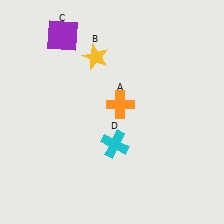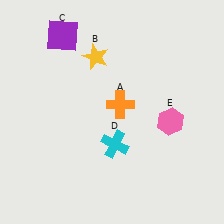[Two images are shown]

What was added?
A pink hexagon (E) was added in Image 2.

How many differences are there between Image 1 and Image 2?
There is 1 difference between the two images.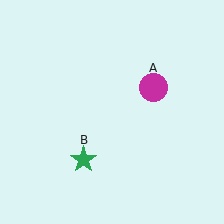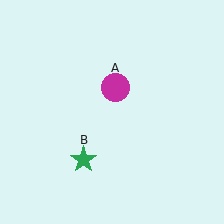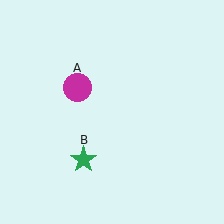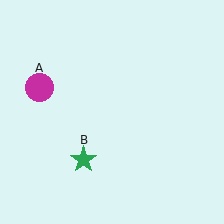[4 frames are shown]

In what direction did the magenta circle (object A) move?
The magenta circle (object A) moved left.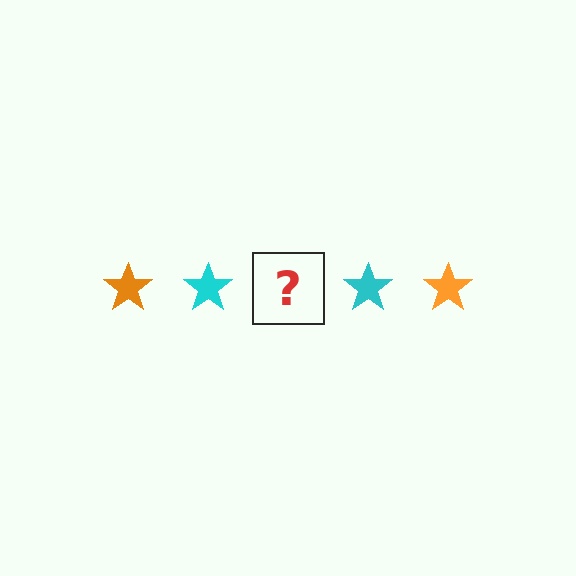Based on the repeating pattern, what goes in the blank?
The blank should be an orange star.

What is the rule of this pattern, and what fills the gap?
The rule is that the pattern cycles through orange, cyan stars. The gap should be filled with an orange star.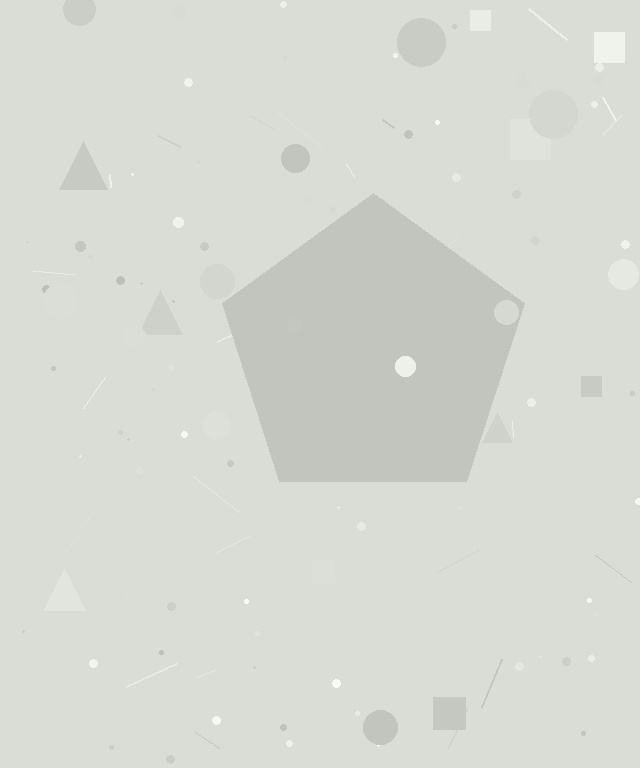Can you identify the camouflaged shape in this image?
The camouflaged shape is a pentagon.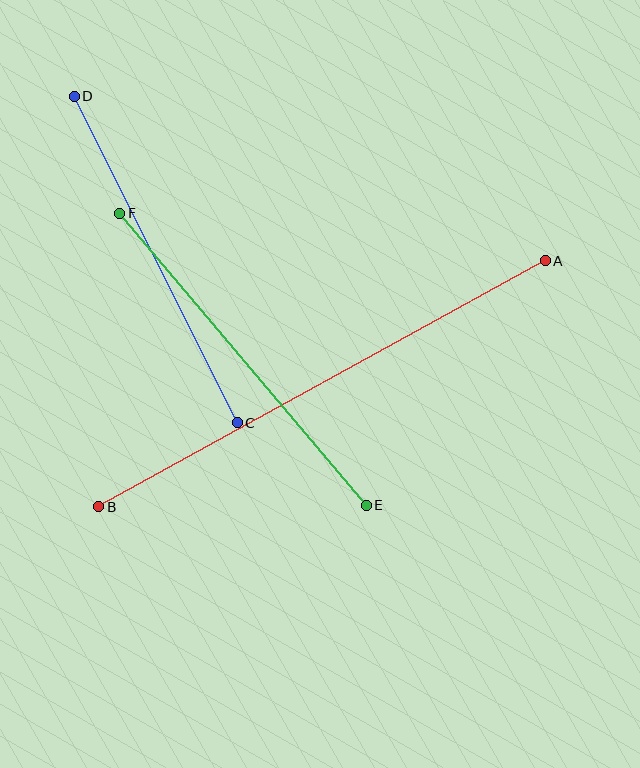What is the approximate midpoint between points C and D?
The midpoint is at approximately (156, 259) pixels.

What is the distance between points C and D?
The distance is approximately 365 pixels.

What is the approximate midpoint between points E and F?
The midpoint is at approximately (243, 359) pixels.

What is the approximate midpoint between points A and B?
The midpoint is at approximately (322, 384) pixels.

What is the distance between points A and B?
The distance is approximately 510 pixels.